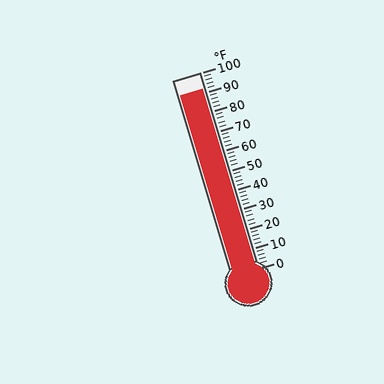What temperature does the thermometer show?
The thermometer shows approximately 92°F.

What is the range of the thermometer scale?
The thermometer scale ranges from 0°F to 100°F.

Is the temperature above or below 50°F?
The temperature is above 50°F.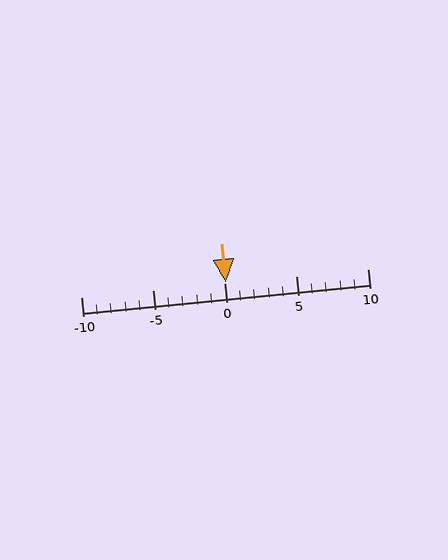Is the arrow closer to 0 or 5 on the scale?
The arrow is closer to 0.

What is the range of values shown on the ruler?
The ruler shows values from -10 to 10.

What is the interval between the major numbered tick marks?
The major tick marks are spaced 5 units apart.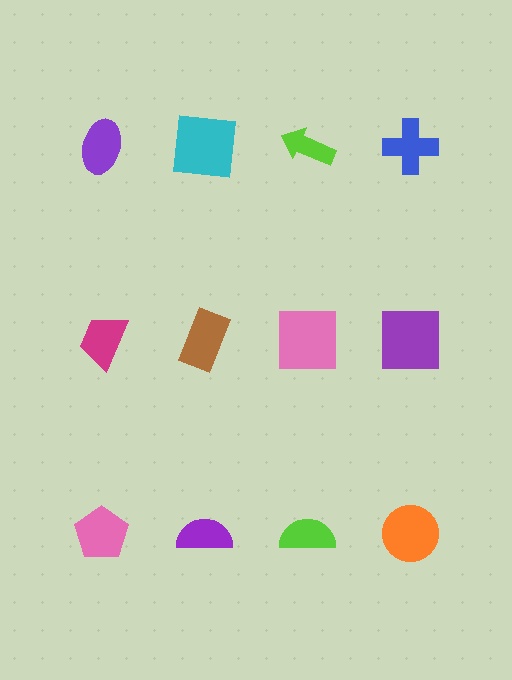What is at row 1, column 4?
A blue cross.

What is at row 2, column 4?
A purple square.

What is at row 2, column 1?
A magenta trapezoid.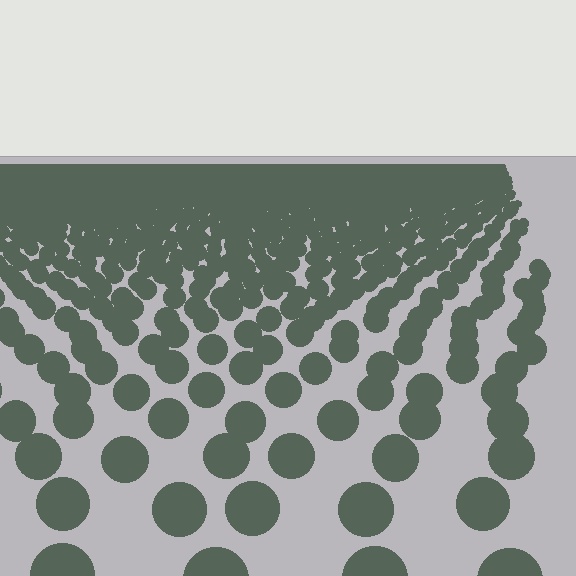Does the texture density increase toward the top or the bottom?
Density increases toward the top.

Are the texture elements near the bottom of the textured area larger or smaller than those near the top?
Larger. Near the bottom, elements are closer to the viewer and appear at a bigger on-screen size.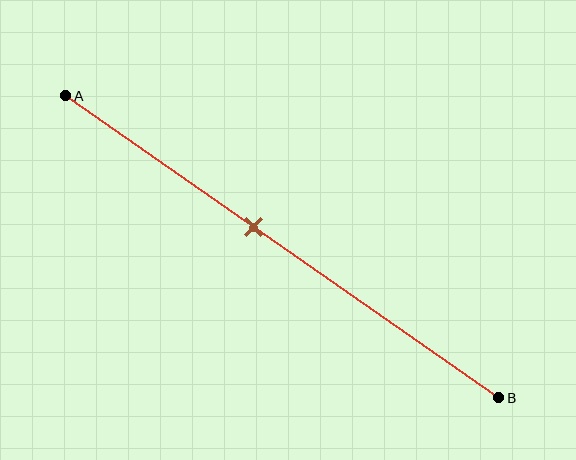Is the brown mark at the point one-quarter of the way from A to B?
No, the mark is at about 45% from A, not at the 25% one-quarter point.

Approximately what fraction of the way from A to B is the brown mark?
The brown mark is approximately 45% of the way from A to B.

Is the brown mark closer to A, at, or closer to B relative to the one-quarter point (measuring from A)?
The brown mark is closer to point B than the one-quarter point of segment AB.